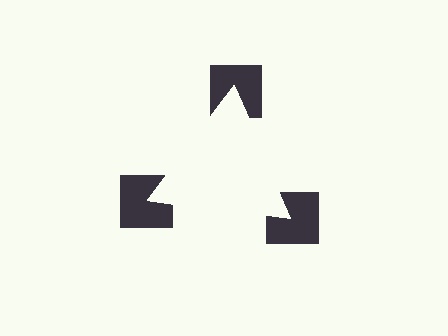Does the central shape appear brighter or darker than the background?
It typically appears slightly brighter than the background, even though no actual brightness change is drawn.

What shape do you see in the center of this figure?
An illusory triangle — its edges are inferred from the aligned wedge cuts in the notched squares, not physically drawn.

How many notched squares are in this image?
There are 3 — one at each vertex of the illusory triangle.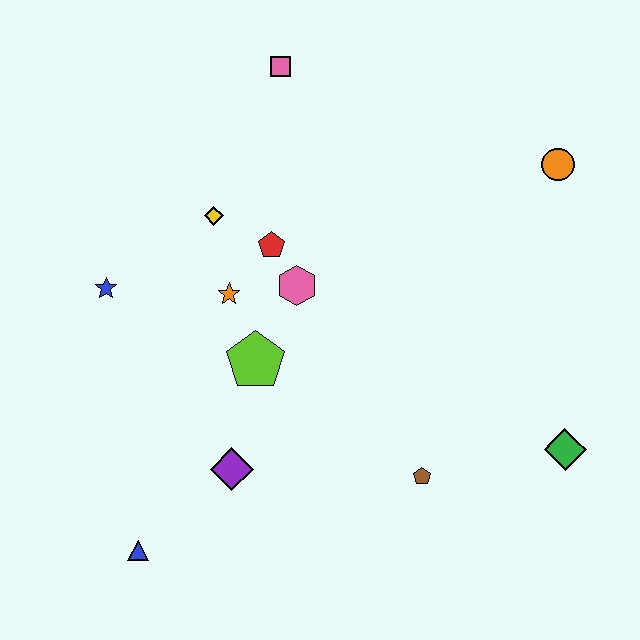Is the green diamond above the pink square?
No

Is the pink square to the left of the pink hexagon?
Yes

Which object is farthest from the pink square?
The blue triangle is farthest from the pink square.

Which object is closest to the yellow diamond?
The red pentagon is closest to the yellow diamond.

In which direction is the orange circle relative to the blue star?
The orange circle is to the right of the blue star.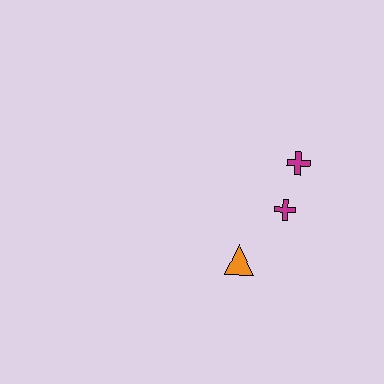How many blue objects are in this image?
There are no blue objects.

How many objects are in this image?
There are 3 objects.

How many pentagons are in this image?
There are no pentagons.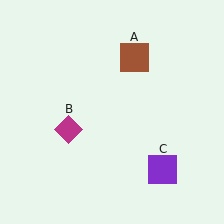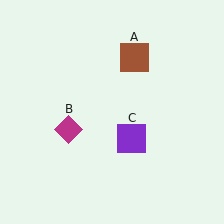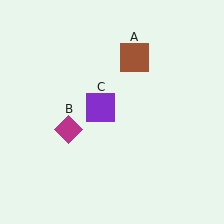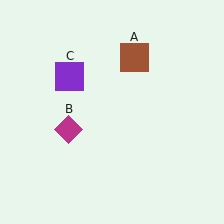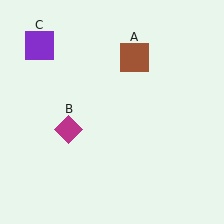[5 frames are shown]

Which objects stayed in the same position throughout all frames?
Brown square (object A) and magenta diamond (object B) remained stationary.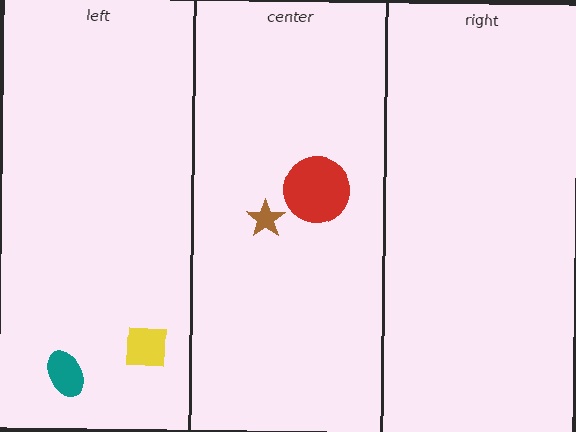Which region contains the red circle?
The center region.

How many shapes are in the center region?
2.